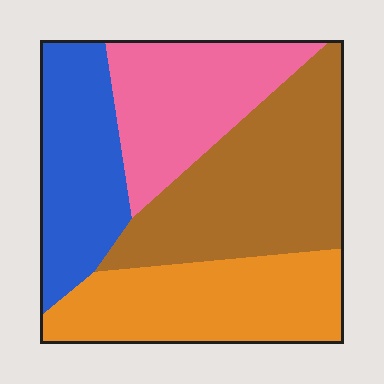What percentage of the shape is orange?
Orange takes up about one quarter (1/4) of the shape.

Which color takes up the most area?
Brown, at roughly 30%.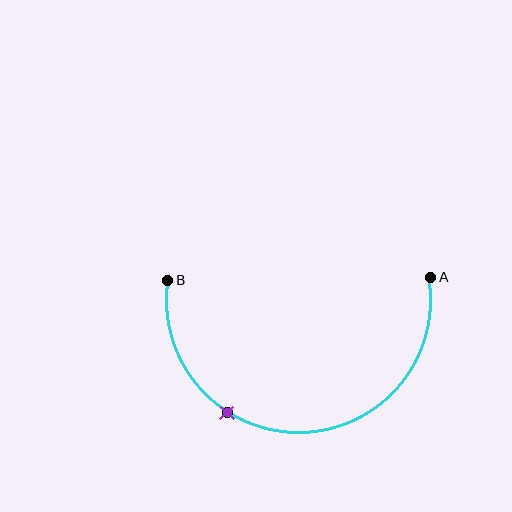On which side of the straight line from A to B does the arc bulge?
The arc bulges below the straight line connecting A and B.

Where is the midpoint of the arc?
The arc midpoint is the point on the curve farthest from the straight line joining A and B. It sits below that line.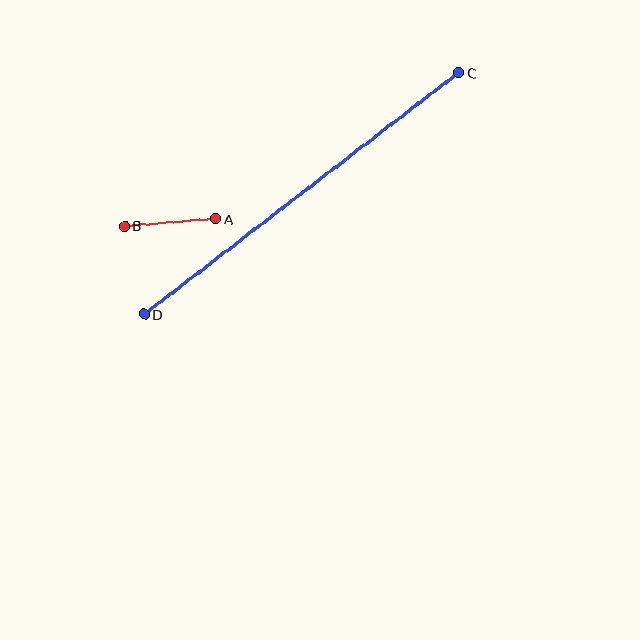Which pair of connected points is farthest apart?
Points C and D are farthest apart.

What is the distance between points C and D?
The distance is approximately 397 pixels.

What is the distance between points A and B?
The distance is approximately 91 pixels.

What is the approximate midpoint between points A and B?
The midpoint is at approximately (170, 222) pixels.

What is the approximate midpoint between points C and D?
The midpoint is at approximately (301, 194) pixels.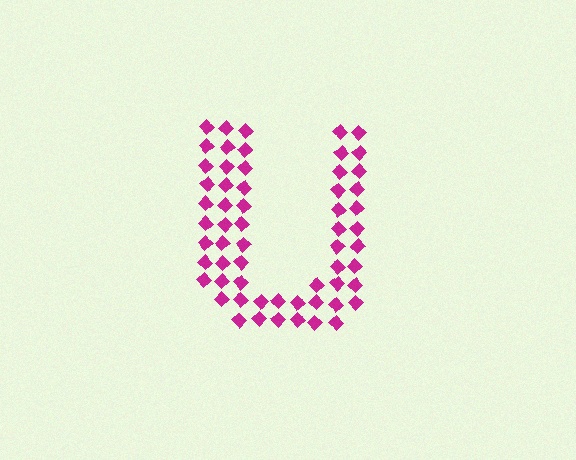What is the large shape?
The large shape is the letter U.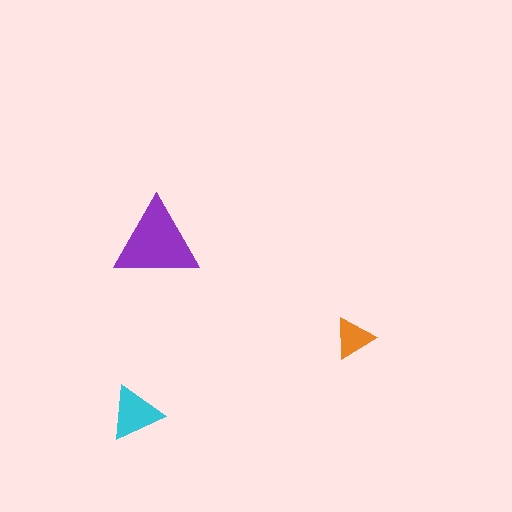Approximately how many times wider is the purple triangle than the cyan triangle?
About 1.5 times wider.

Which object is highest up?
The purple triangle is topmost.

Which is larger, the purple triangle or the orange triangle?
The purple one.